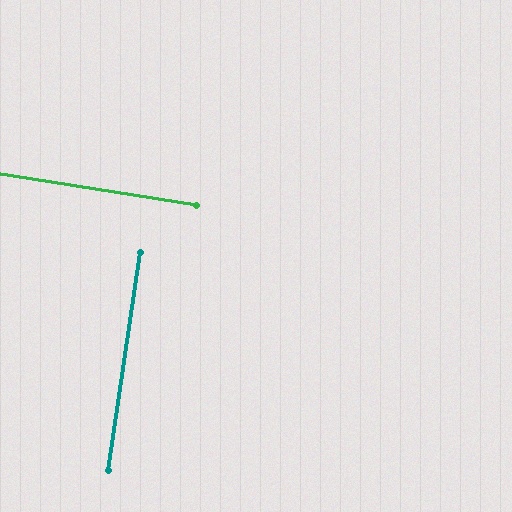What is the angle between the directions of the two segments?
Approximately 89 degrees.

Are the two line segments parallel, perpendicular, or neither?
Perpendicular — they meet at approximately 89°.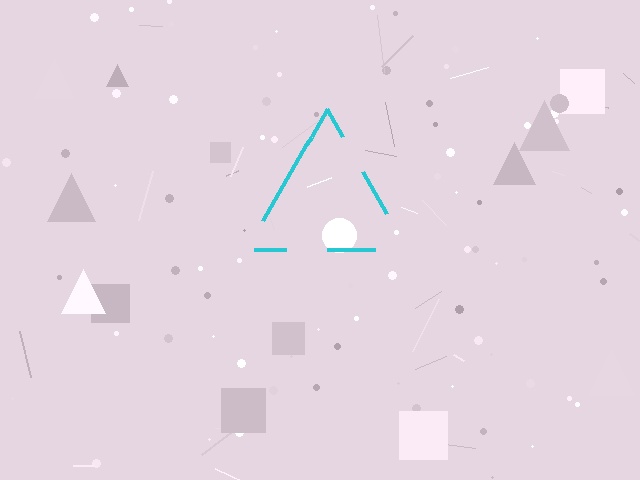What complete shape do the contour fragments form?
The contour fragments form a triangle.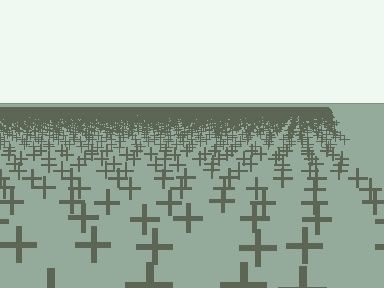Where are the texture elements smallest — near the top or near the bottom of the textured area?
Near the top.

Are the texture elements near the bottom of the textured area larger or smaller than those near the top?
Larger. Near the bottom, elements are closer to the viewer and appear at a bigger on-screen size.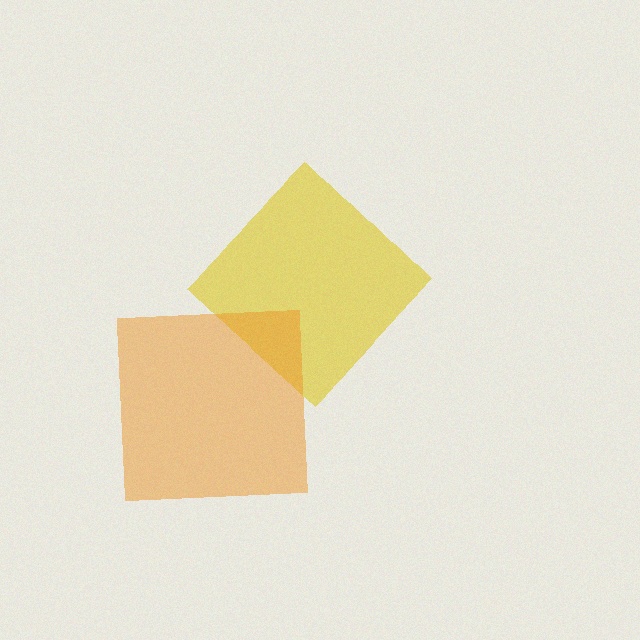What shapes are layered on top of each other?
The layered shapes are: a yellow diamond, an orange square.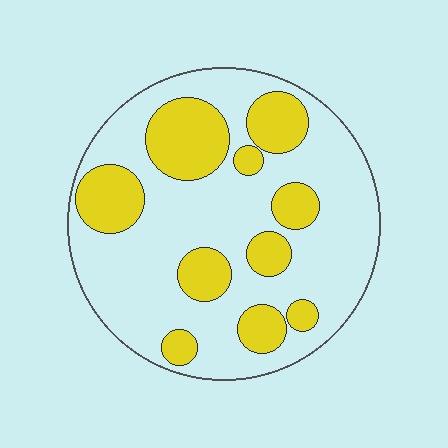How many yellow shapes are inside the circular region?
10.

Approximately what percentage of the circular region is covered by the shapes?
Approximately 30%.